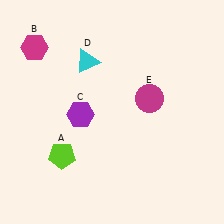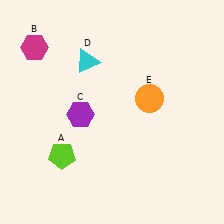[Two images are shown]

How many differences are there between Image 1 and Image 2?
There is 1 difference between the two images.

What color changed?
The circle (E) changed from magenta in Image 1 to orange in Image 2.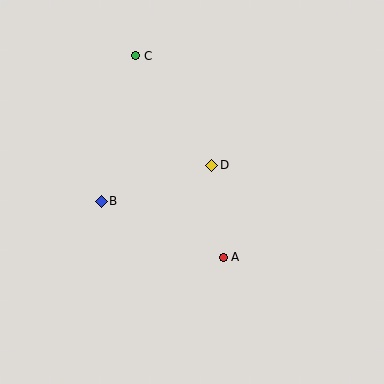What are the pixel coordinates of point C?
Point C is at (136, 56).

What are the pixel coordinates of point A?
Point A is at (223, 257).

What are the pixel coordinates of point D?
Point D is at (212, 165).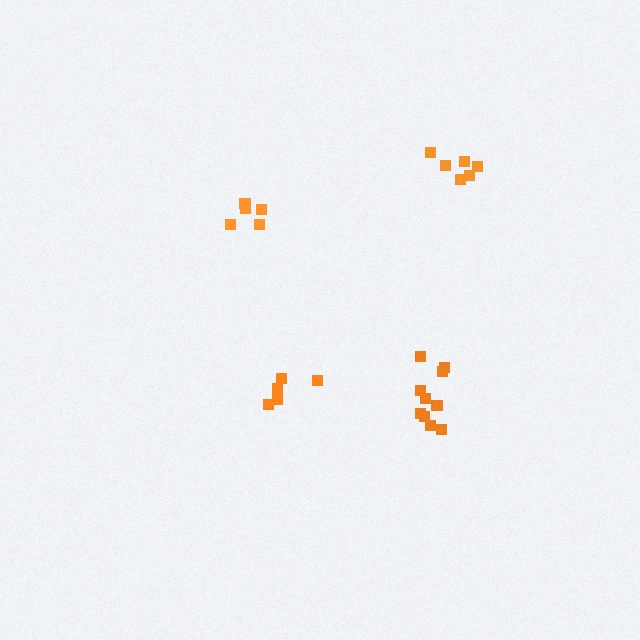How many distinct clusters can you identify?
There are 4 distinct clusters.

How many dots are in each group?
Group 1: 10 dots, Group 2: 5 dots, Group 3: 6 dots, Group 4: 5 dots (26 total).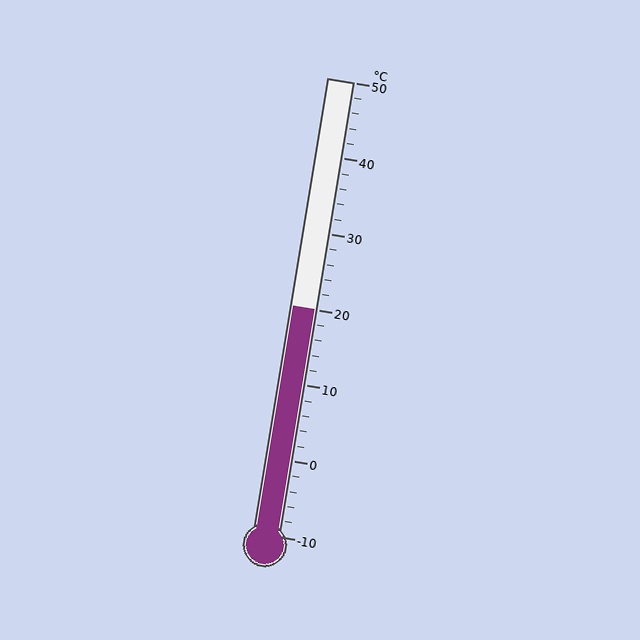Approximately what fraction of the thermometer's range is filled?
The thermometer is filled to approximately 50% of its range.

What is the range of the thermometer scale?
The thermometer scale ranges from -10°C to 50°C.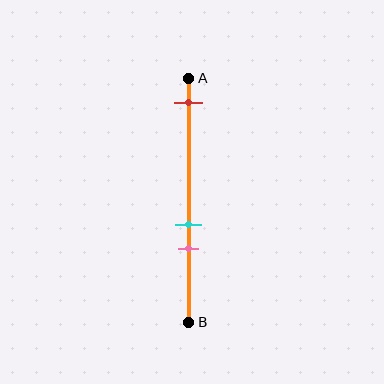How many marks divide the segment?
There are 3 marks dividing the segment.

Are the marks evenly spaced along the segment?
No, the marks are not evenly spaced.